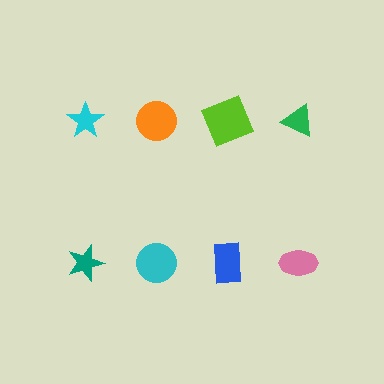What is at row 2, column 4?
A pink ellipse.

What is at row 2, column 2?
A cyan circle.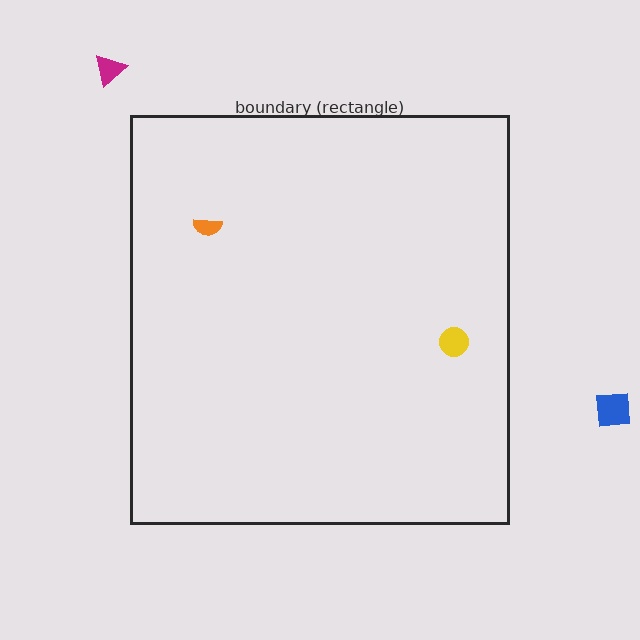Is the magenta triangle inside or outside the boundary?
Outside.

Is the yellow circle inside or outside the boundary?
Inside.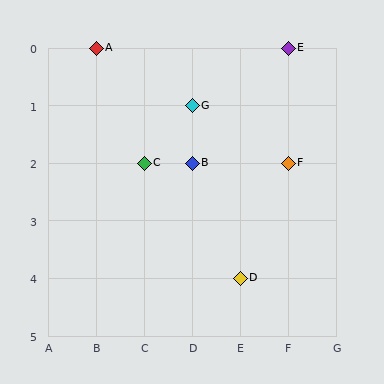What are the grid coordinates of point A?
Point A is at grid coordinates (B, 0).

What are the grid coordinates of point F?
Point F is at grid coordinates (F, 2).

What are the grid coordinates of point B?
Point B is at grid coordinates (D, 2).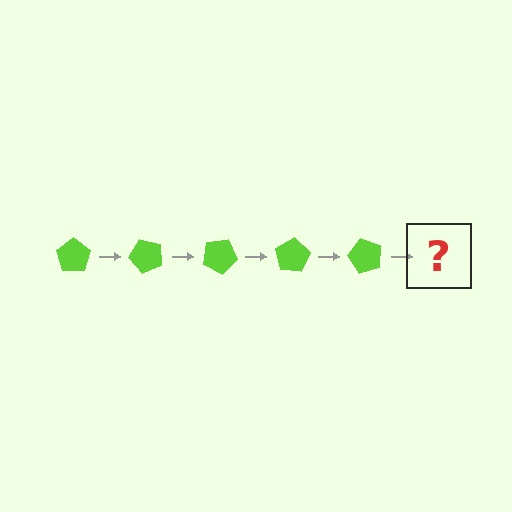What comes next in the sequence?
The next element should be a lime pentagon rotated 250 degrees.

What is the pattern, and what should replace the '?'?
The pattern is that the pentagon rotates 50 degrees each step. The '?' should be a lime pentagon rotated 250 degrees.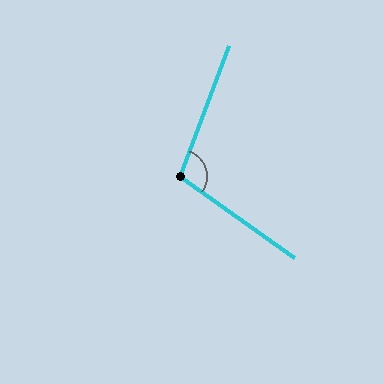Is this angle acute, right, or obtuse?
It is obtuse.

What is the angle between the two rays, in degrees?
Approximately 105 degrees.